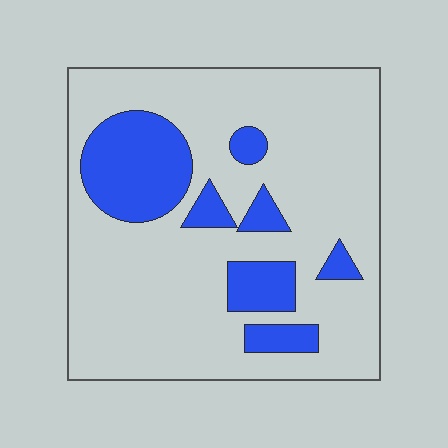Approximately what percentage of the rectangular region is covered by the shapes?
Approximately 20%.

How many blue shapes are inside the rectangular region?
7.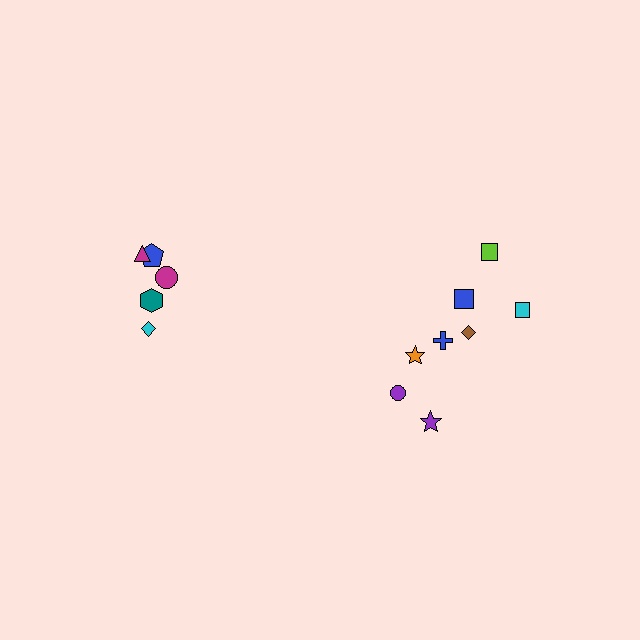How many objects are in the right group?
There are 8 objects.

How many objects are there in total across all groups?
There are 13 objects.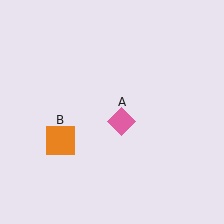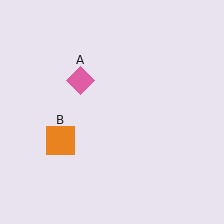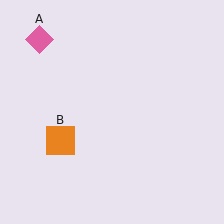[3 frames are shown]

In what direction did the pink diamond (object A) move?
The pink diamond (object A) moved up and to the left.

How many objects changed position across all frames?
1 object changed position: pink diamond (object A).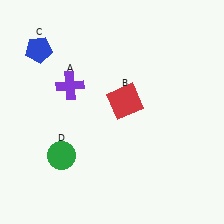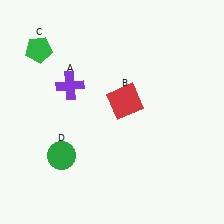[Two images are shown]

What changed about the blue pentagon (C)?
In Image 1, C is blue. In Image 2, it changed to green.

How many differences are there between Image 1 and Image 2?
There is 1 difference between the two images.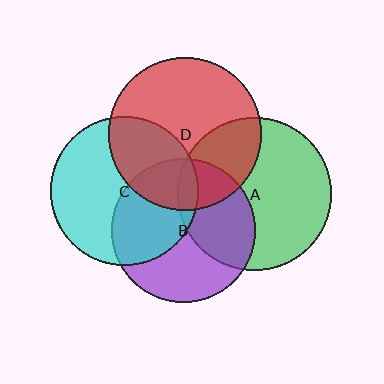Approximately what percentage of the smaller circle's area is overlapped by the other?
Approximately 40%.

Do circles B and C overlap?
Yes.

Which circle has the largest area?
Circle A (green).